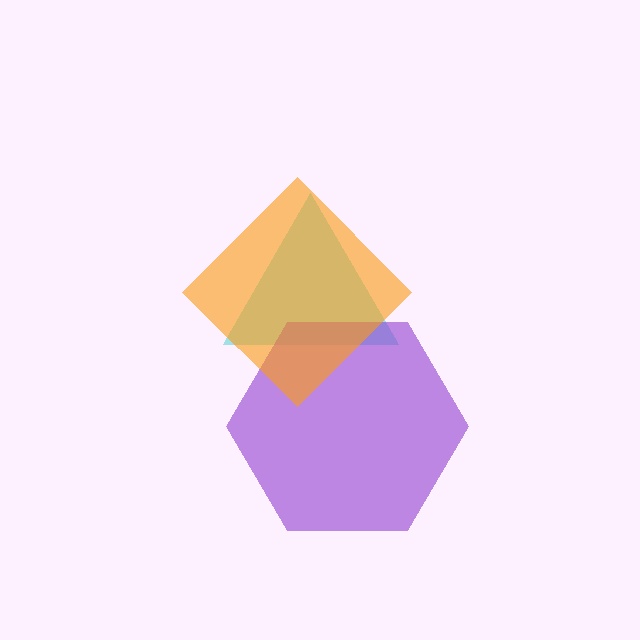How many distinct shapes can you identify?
There are 3 distinct shapes: a cyan triangle, a purple hexagon, an orange diamond.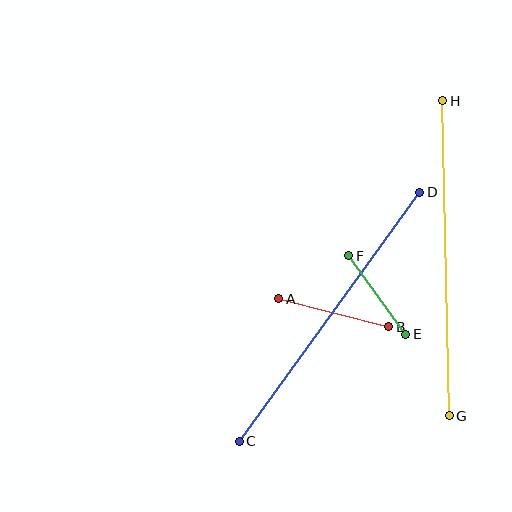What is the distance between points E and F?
The distance is approximately 97 pixels.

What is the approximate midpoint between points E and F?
The midpoint is at approximately (377, 295) pixels.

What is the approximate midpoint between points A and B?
The midpoint is at approximately (334, 313) pixels.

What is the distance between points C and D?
The distance is approximately 307 pixels.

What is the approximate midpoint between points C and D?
The midpoint is at approximately (330, 317) pixels.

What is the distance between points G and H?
The distance is approximately 315 pixels.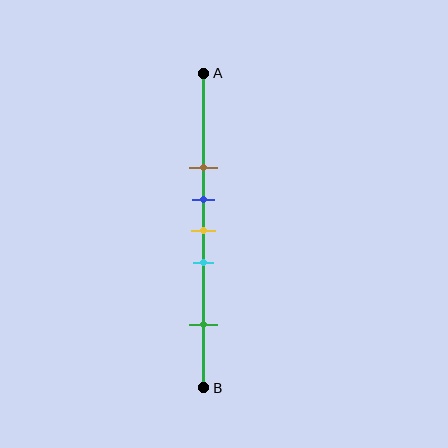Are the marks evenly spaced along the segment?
No, the marks are not evenly spaced.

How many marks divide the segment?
There are 5 marks dividing the segment.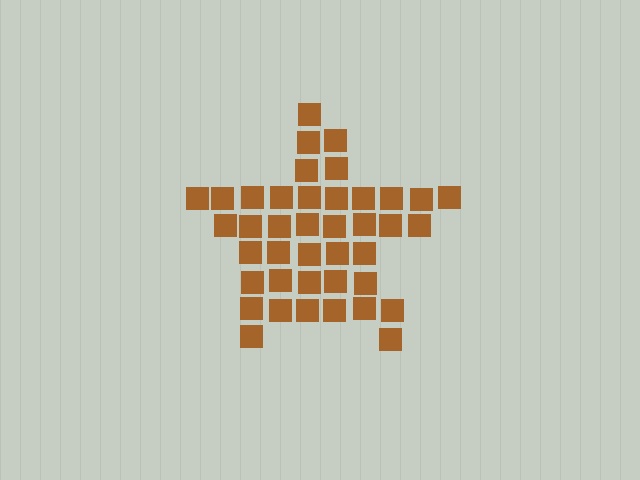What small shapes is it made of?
It is made of small squares.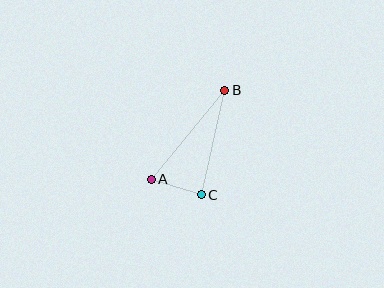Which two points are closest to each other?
Points A and C are closest to each other.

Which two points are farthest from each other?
Points A and B are farthest from each other.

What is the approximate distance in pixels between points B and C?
The distance between B and C is approximately 107 pixels.